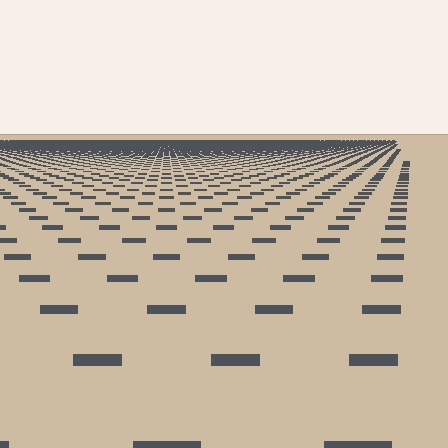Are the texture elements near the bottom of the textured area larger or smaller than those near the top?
Larger. Near the bottom, elements are closer to the viewer and appear at a bigger on-screen size.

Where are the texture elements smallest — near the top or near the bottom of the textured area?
Near the top.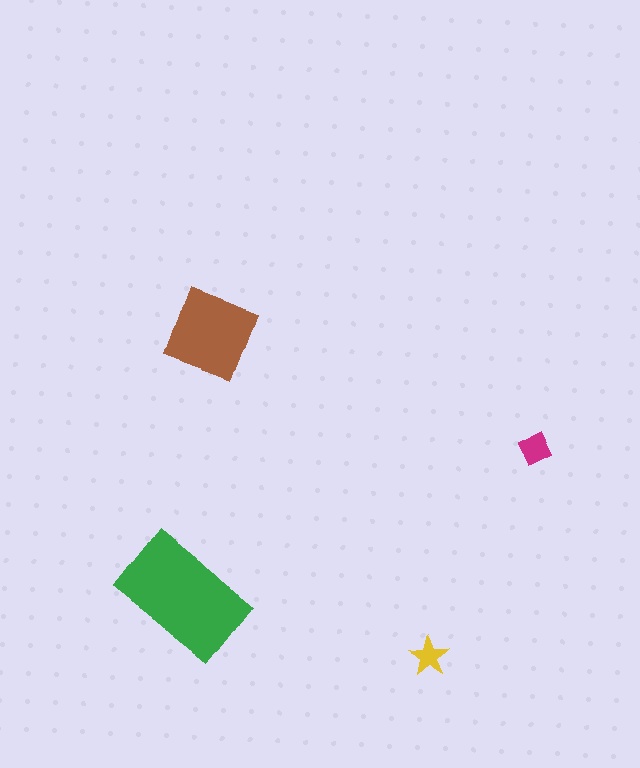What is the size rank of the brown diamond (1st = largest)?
2nd.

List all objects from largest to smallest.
The green rectangle, the brown diamond, the magenta square, the yellow star.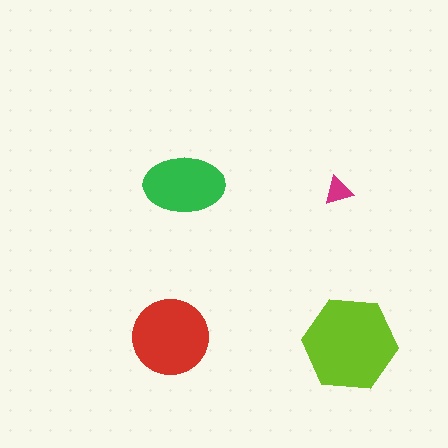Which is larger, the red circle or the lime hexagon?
The lime hexagon.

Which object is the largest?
The lime hexagon.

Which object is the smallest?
The magenta triangle.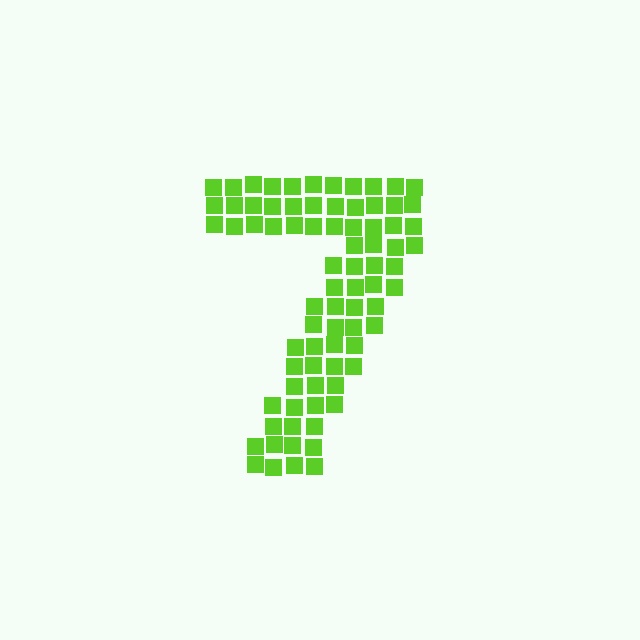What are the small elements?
The small elements are squares.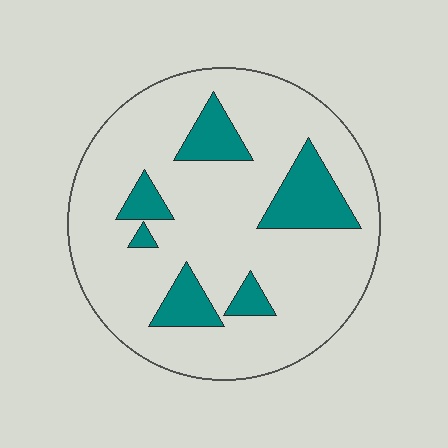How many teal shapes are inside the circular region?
6.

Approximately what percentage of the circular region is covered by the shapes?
Approximately 20%.